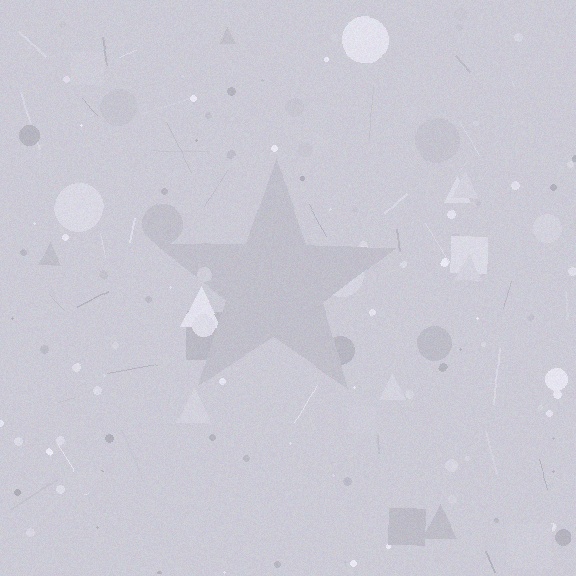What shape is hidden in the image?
A star is hidden in the image.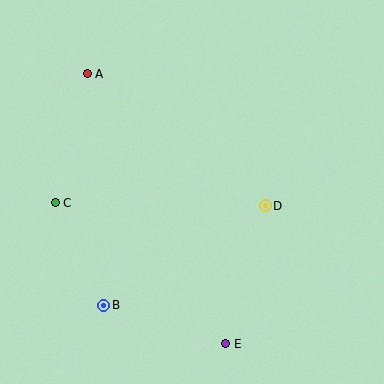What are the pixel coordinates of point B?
Point B is at (104, 305).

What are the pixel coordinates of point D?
Point D is at (265, 206).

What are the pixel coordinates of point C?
Point C is at (55, 203).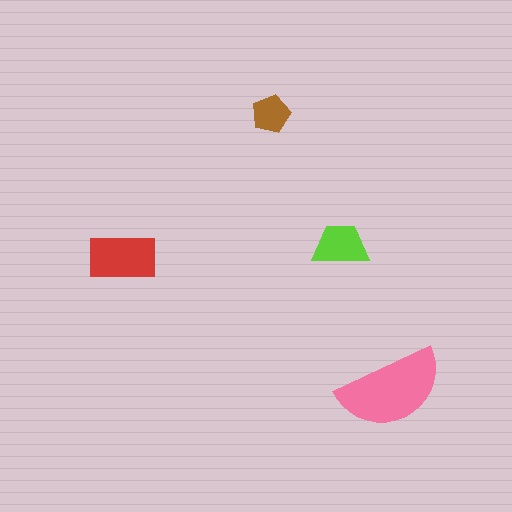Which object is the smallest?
The brown pentagon.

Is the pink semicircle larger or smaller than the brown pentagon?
Larger.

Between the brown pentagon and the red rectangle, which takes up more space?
The red rectangle.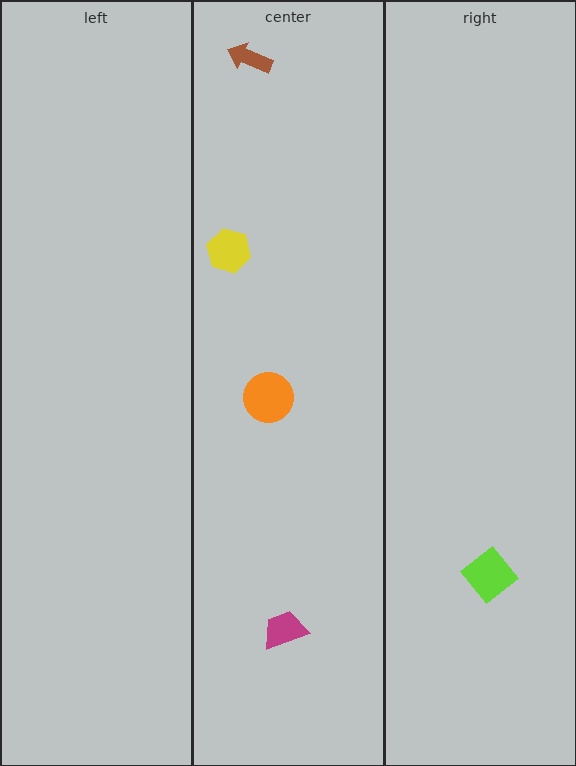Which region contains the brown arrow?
The center region.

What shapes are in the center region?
The brown arrow, the magenta trapezoid, the orange circle, the yellow hexagon.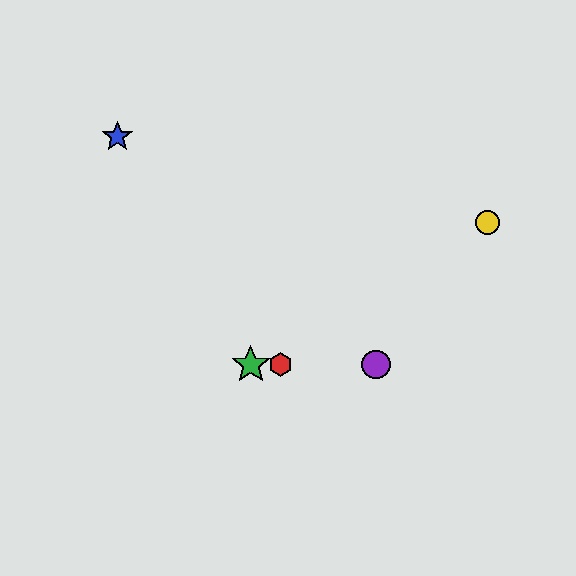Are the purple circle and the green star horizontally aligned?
Yes, both are at y≈365.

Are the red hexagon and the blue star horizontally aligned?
No, the red hexagon is at y≈365 and the blue star is at y≈137.